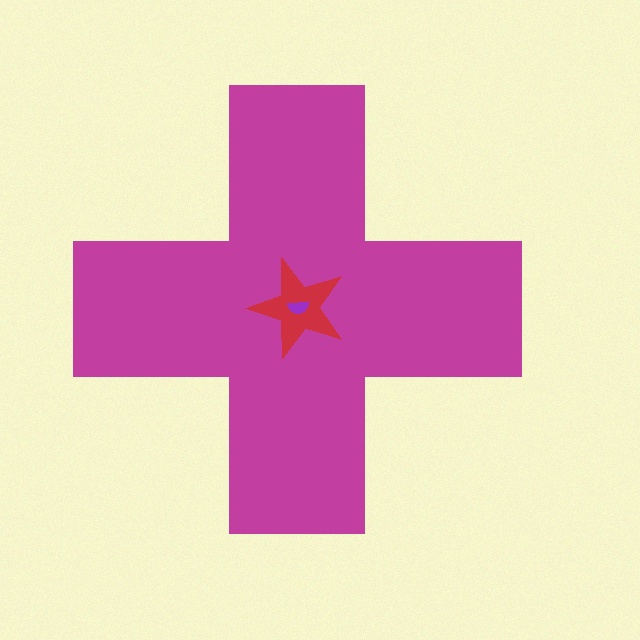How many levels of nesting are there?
3.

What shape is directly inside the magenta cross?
The red star.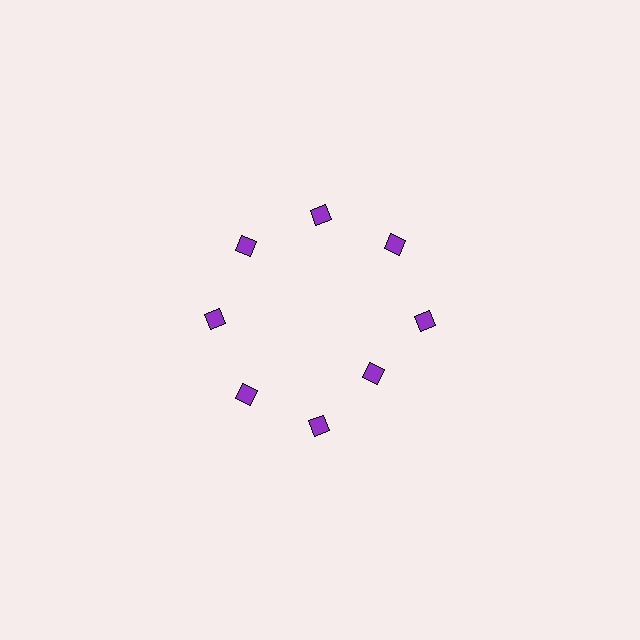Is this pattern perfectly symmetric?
No. The 8 purple diamonds are arranged in a ring, but one element near the 4 o'clock position is pulled inward toward the center, breaking the 8-fold rotational symmetry.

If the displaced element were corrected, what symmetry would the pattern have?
It would have 8-fold rotational symmetry — the pattern would map onto itself every 45 degrees.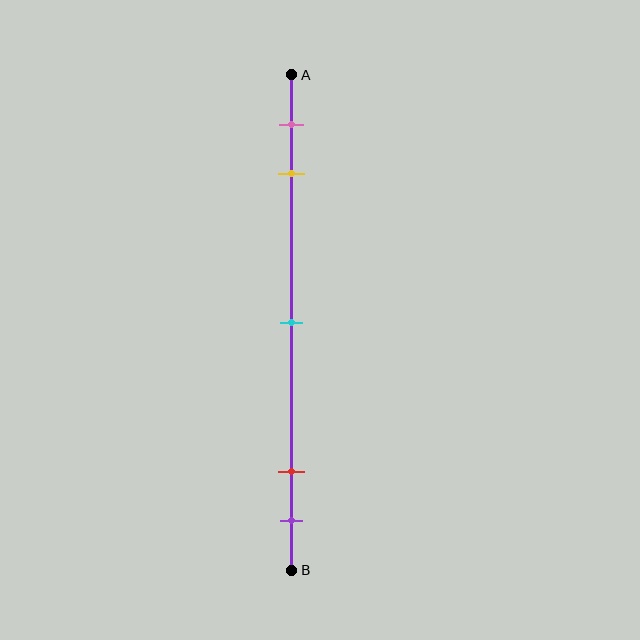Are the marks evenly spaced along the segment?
No, the marks are not evenly spaced.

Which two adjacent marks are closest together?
The red and purple marks are the closest adjacent pair.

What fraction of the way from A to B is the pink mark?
The pink mark is approximately 10% (0.1) of the way from A to B.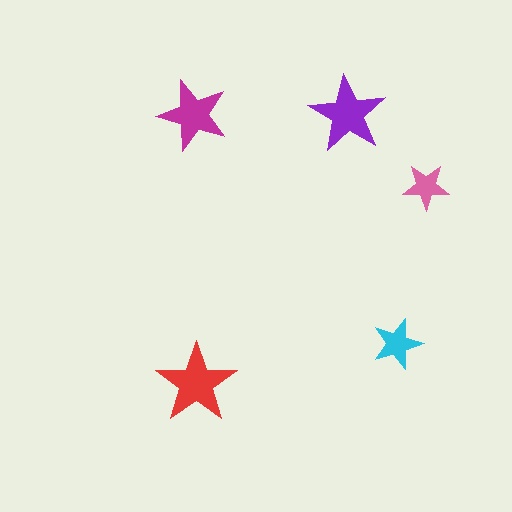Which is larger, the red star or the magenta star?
The red one.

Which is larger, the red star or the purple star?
The red one.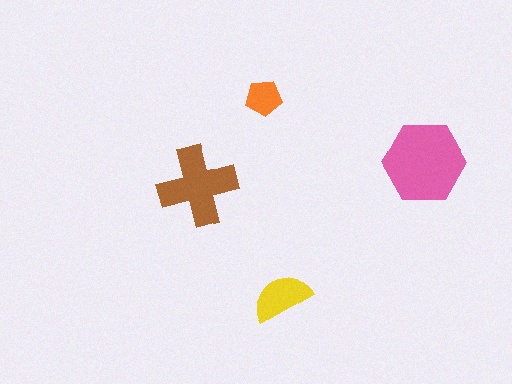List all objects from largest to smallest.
The pink hexagon, the brown cross, the yellow semicircle, the orange pentagon.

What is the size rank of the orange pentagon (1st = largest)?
4th.